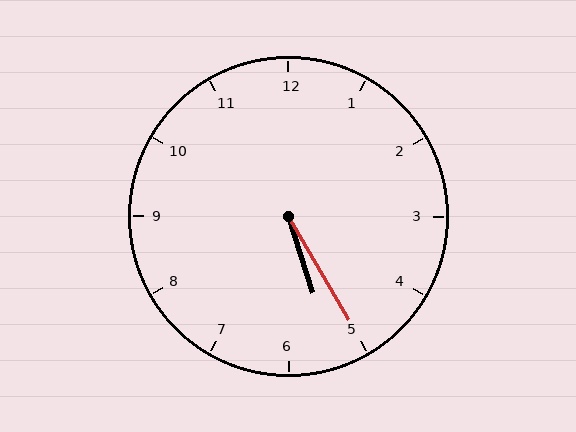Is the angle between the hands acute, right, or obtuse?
It is acute.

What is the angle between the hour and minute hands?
Approximately 12 degrees.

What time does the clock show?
5:25.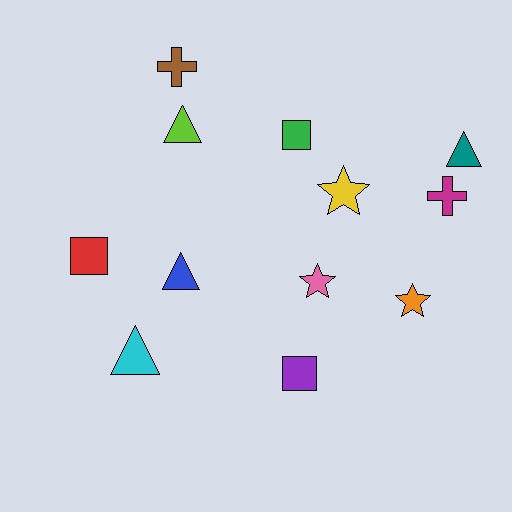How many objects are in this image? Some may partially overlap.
There are 12 objects.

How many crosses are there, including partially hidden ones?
There are 2 crosses.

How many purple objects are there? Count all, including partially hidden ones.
There is 1 purple object.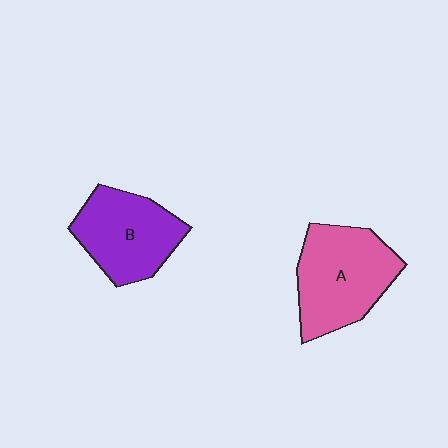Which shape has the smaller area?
Shape B (purple).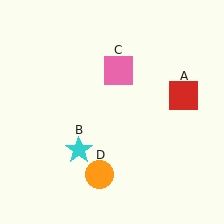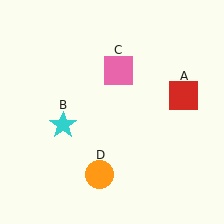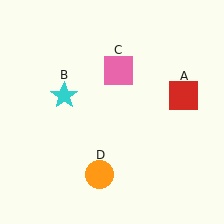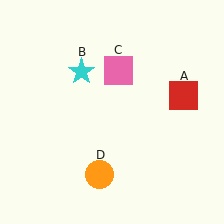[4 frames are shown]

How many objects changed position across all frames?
1 object changed position: cyan star (object B).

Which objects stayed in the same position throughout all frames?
Red square (object A) and pink square (object C) and orange circle (object D) remained stationary.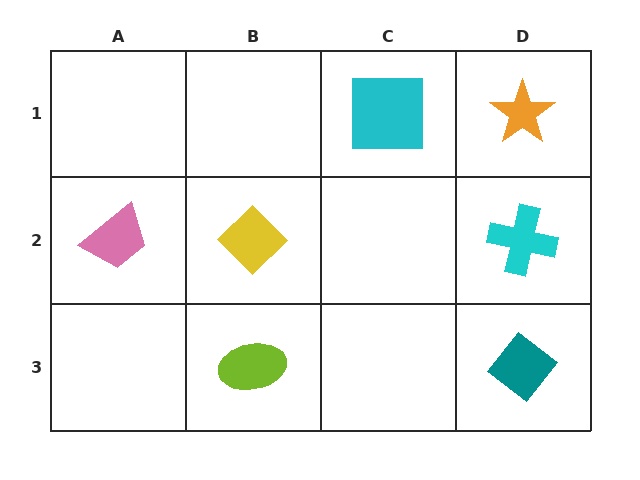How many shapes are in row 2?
3 shapes.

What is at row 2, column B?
A yellow diamond.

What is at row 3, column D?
A teal diamond.